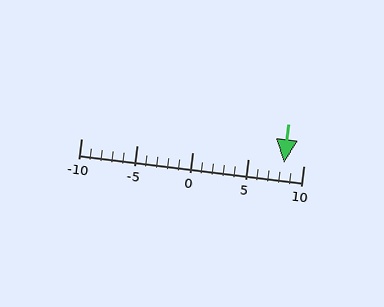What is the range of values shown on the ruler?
The ruler shows values from -10 to 10.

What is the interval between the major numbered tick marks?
The major tick marks are spaced 5 units apart.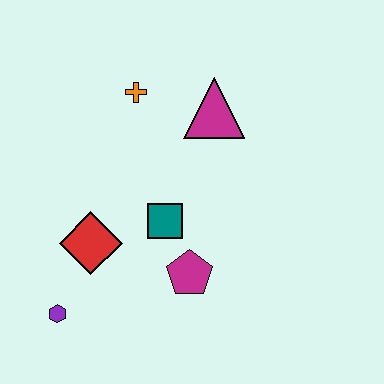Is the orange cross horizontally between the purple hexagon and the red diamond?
No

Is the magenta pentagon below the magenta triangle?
Yes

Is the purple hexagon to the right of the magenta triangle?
No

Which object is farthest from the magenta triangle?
The purple hexagon is farthest from the magenta triangle.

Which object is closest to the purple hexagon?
The red diamond is closest to the purple hexagon.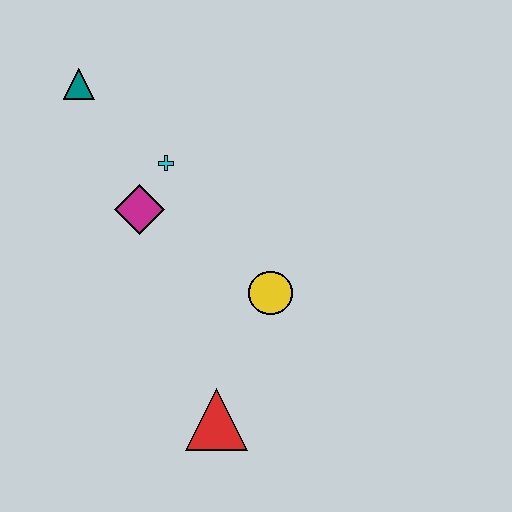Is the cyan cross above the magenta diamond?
Yes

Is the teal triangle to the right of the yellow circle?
No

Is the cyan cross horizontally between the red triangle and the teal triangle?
Yes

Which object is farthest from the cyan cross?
The red triangle is farthest from the cyan cross.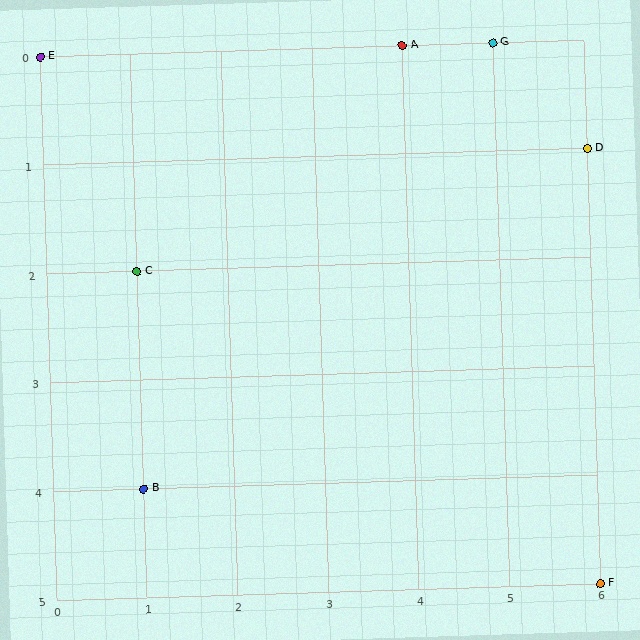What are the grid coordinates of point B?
Point B is at grid coordinates (1, 4).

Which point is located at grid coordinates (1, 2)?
Point C is at (1, 2).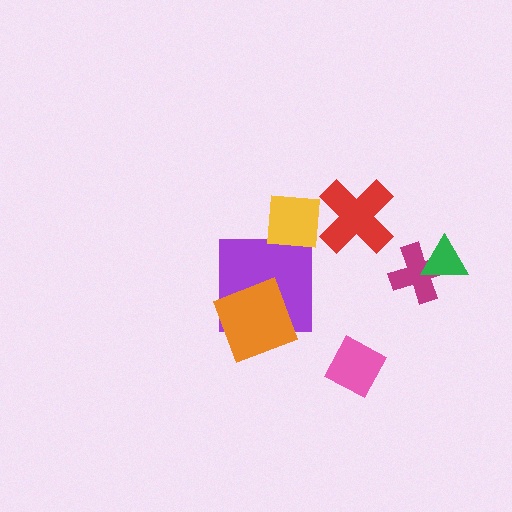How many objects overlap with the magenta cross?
1 object overlaps with the magenta cross.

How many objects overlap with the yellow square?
2 objects overlap with the yellow square.